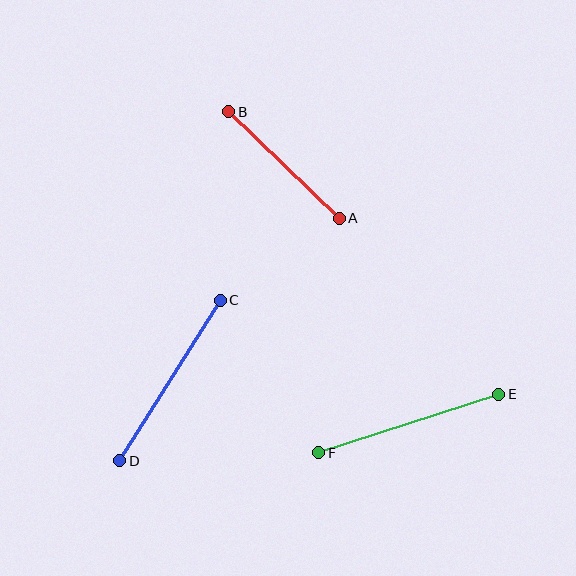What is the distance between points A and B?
The distance is approximately 154 pixels.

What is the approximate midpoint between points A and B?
The midpoint is at approximately (284, 165) pixels.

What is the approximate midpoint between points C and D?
The midpoint is at approximately (170, 380) pixels.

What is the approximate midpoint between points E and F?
The midpoint is at approximately (409, 423) pixels.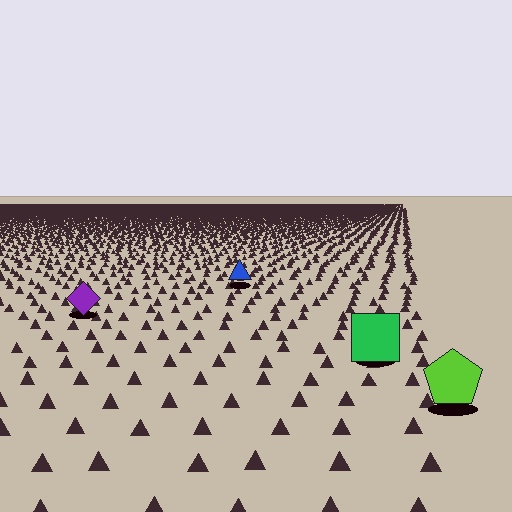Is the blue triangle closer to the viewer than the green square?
No. The green square is closer — you can tell from the texture gradient: the ground texture is coarser near it.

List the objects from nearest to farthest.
From nearest to farthest: the lime pentagon, the green square, the purple diamond, the blue triangle.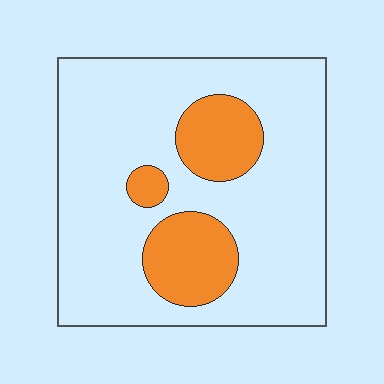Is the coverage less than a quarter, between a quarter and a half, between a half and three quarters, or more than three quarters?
Less than a quarter.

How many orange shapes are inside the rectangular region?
3.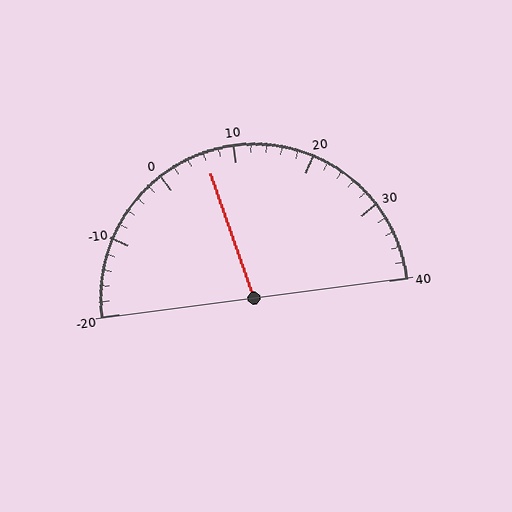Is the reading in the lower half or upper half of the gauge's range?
The reading is in the lower half of the range (-20 to 40).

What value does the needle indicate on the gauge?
The needle indicates approximately 6.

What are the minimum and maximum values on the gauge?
The gauge ranges from -20 to 40.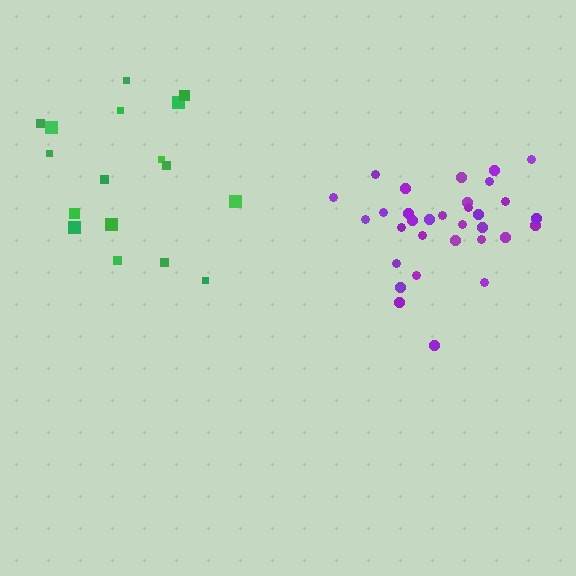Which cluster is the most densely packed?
Purple.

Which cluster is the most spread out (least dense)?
Green.